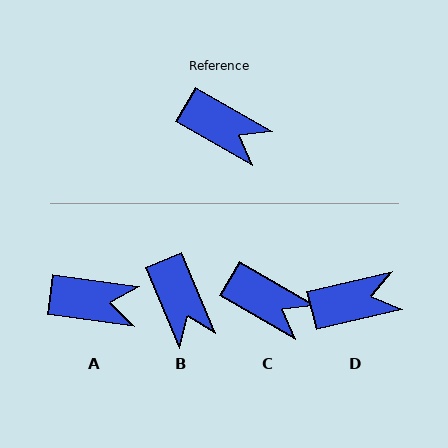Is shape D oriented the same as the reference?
No, it is off by about 43 degrees.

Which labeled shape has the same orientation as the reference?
C.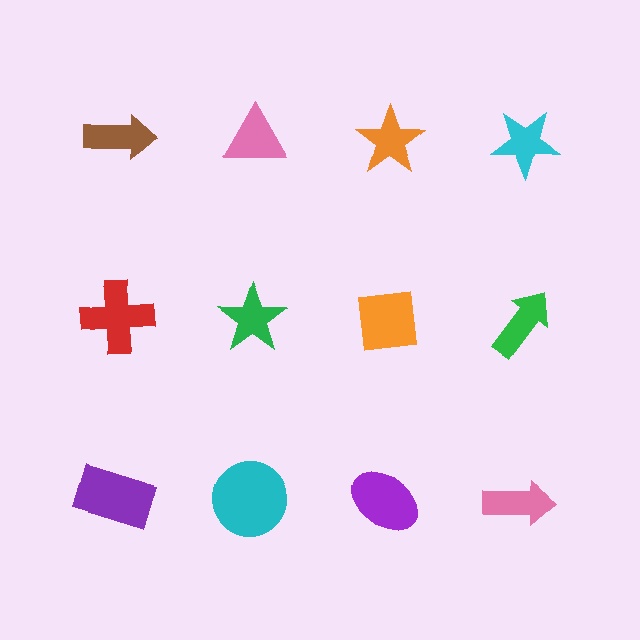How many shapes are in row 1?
4 shapes.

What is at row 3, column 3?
A purple ellipse.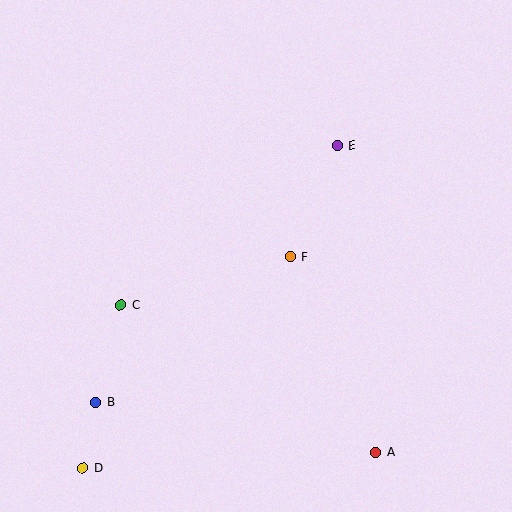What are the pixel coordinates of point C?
Point C is at (121, 305).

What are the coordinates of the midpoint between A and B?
The midpoint between A and B is at (236, 427).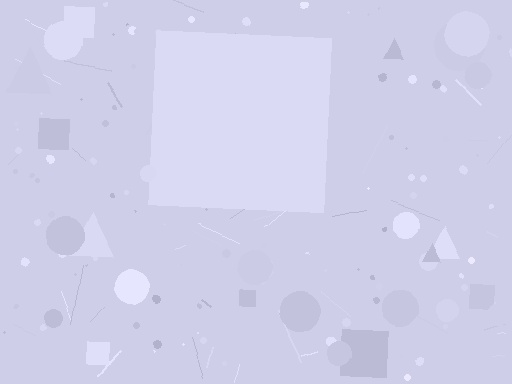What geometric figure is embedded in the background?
A square is embedded in the background.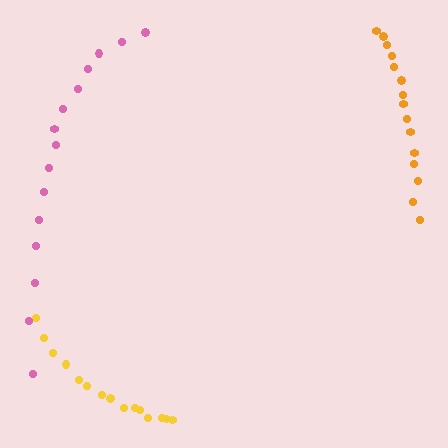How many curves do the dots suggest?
There are 3 distinct paths.